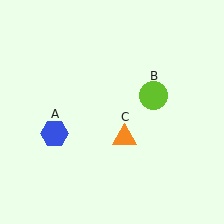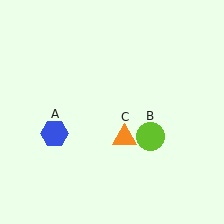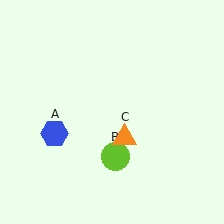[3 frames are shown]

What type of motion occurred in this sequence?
The lime circle (object B) rotated clockwise around the center of the scene.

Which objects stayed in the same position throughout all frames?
Blue hexagon (object A) and orange triangle (object C) remained stationary.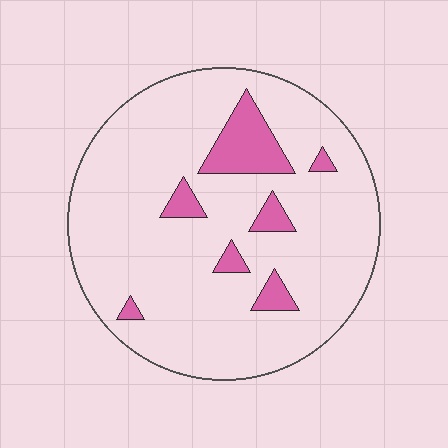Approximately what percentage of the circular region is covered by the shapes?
Approximately 10%.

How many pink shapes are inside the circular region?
7.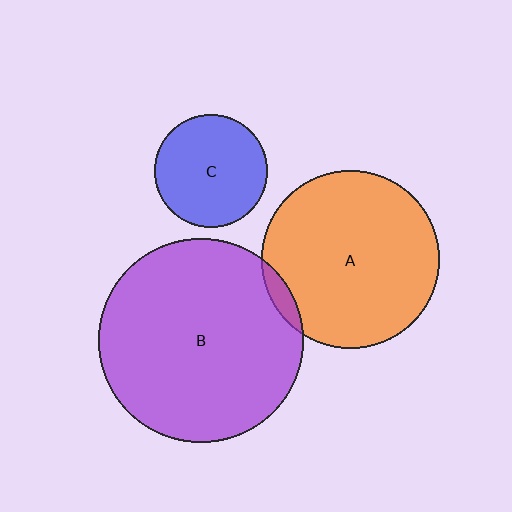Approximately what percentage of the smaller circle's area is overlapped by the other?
Approximately 5%.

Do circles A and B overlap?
Yes.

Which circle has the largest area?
Circle B (purple).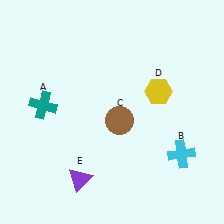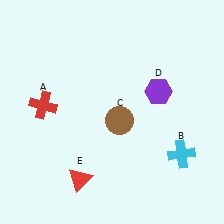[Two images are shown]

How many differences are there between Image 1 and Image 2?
There are 3 differences between the two images.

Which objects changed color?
A changed from teal to red. D changed from yellow to purple. E changed from purple to red.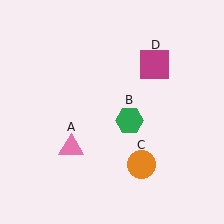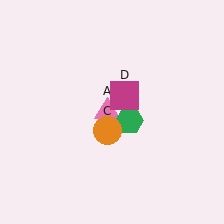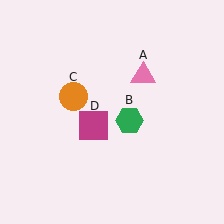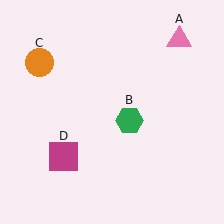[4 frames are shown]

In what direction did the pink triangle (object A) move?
The pink triangle (object A) moved up and to the right.